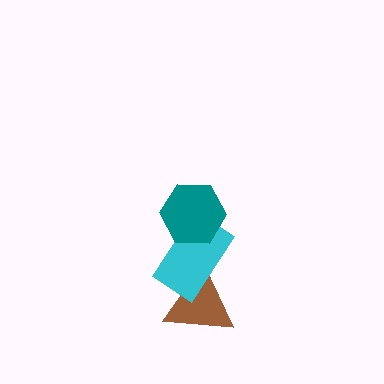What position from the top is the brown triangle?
The brown triangle is 3rd from the top.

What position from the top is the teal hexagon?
The teal hexagon is 1st from the top.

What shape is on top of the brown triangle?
The cyan rectangle is on top of the brown triangle.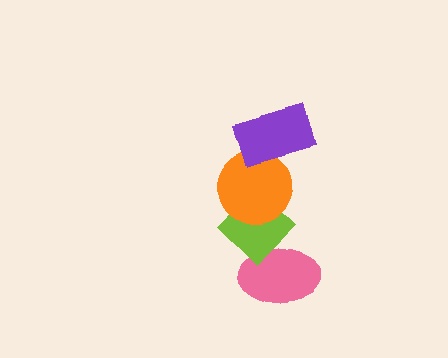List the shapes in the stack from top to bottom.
From top to bottom: the purple rectangle, the orange circle, the lime diamond, the pink ellipse.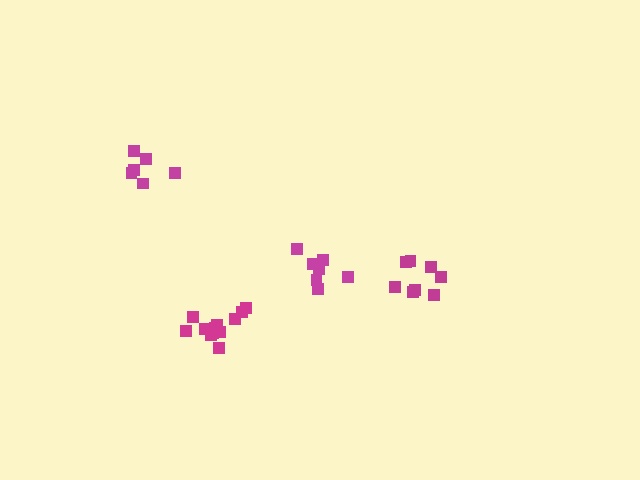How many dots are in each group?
Group 1: 8 dots, Group 2: 6 dots, Group 3: 12 dots, Group 4: 7 dots (33 total).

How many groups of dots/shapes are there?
There are 4 groups.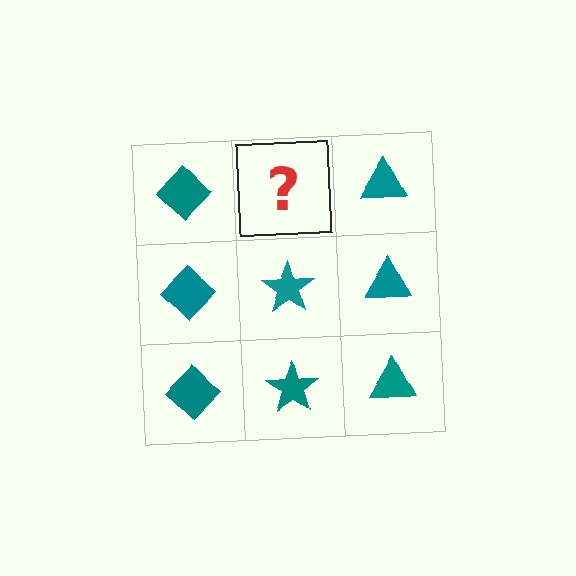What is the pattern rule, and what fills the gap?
The rule is that each column has a consistent shape. The gap should be filled with a teal star.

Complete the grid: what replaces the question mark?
The question mark should be replaced with a teal star.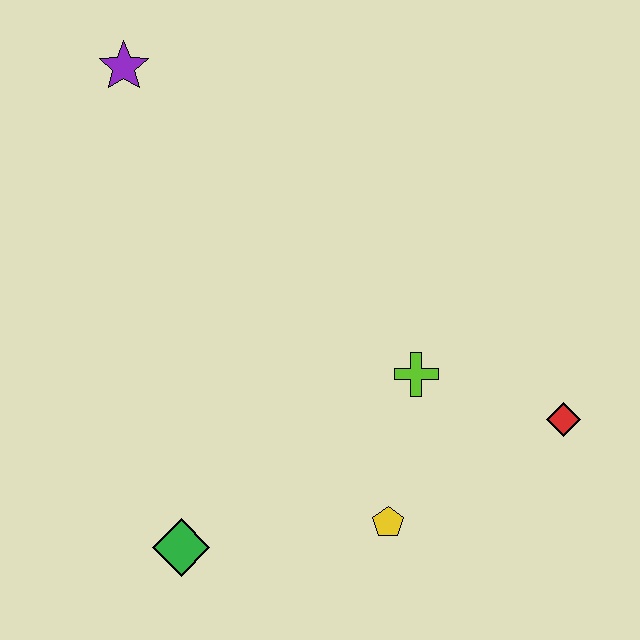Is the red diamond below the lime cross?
Yes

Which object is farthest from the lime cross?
The purple star is farthest from the lime cross.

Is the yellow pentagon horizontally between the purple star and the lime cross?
Yes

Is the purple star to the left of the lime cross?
Yes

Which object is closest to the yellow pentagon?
The lime cross is closest to the yellow pentagon.